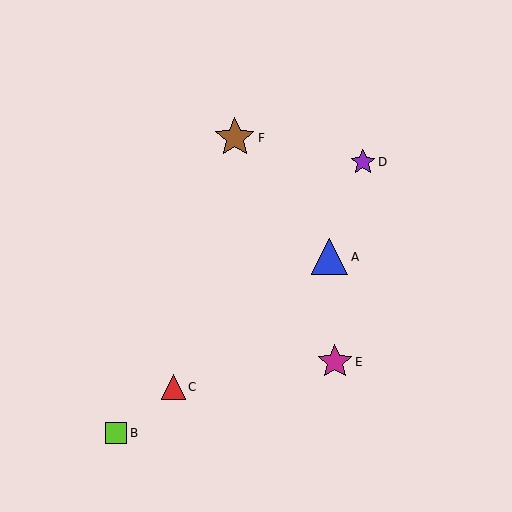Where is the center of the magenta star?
The center of the magenta star is at (335, 362).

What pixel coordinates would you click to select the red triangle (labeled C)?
Click at (173, 387) to select the red triangle C.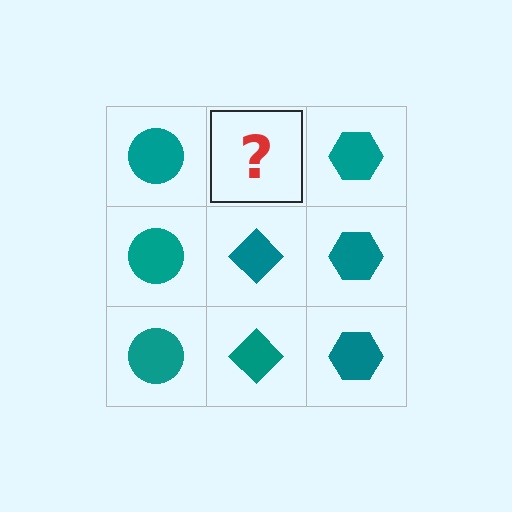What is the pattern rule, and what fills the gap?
The rule is that each column has a consistent shape. The gap should be filled with a teal diamond.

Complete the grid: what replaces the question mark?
The question mark should be replaced with a teal diamond.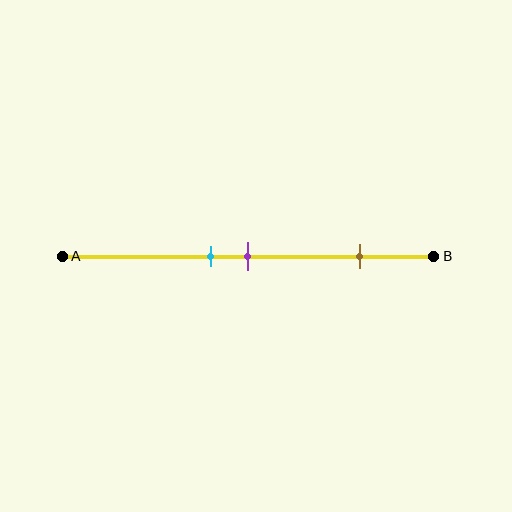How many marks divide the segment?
There are 3 marks dividing the segment.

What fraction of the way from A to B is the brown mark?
The brown mark is approximately 80% (0.8) of the way from A to B.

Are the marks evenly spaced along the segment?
No, the marks are not evenly spaced.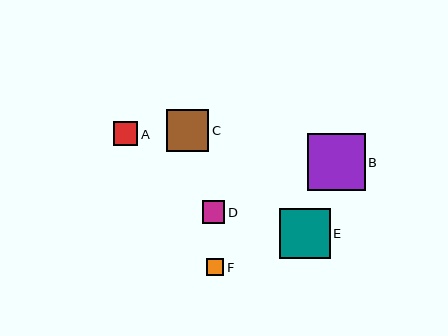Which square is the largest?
Square B is the largest with a size of approximately 58 pixels.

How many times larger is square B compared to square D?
Square B is approximately 2.6 times the size of square D.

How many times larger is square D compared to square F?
Square D is approximately 1.3 times the size of square F.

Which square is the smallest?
Square F is the smallest with a size of approximately 17 pixels.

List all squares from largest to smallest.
From largest to smallest: B, E, C, A, D, F.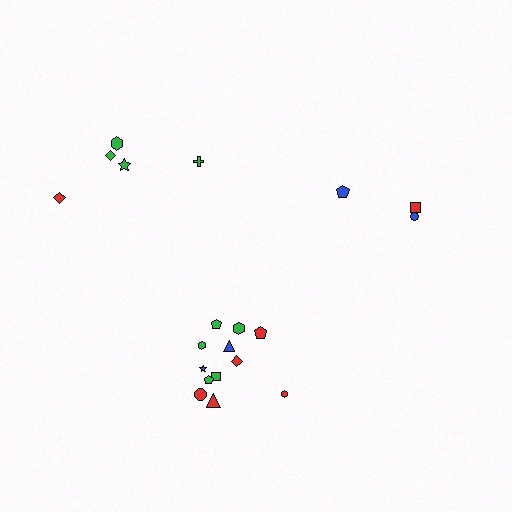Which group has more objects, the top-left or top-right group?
The top-left group.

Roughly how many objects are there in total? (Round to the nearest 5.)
Roughly 20 objects in total.